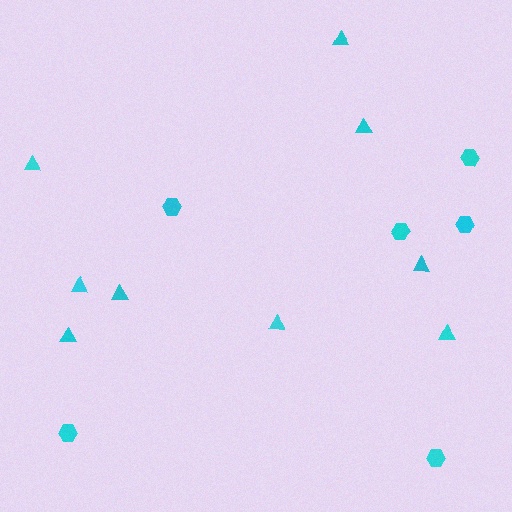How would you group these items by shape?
There are 2 groups: one group of hexagons (6) and one group of triangles (9).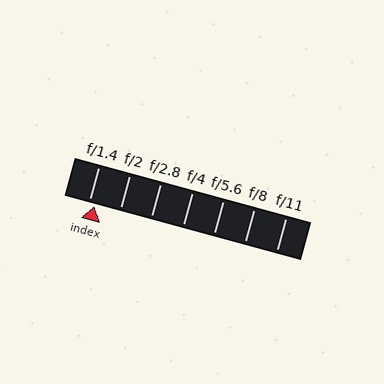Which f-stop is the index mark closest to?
The index mark is closest to f/1.4.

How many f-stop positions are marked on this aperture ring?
There are 7 f-stop positions marked.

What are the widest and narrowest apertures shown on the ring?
The widest aperture shown is f/1.4 and the narrowest is f/11.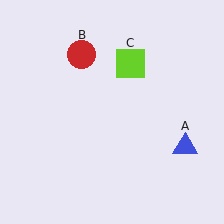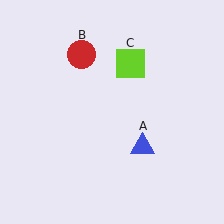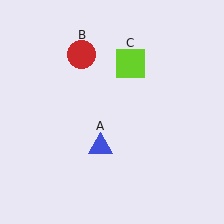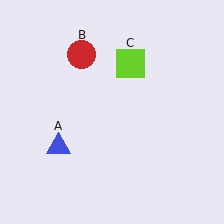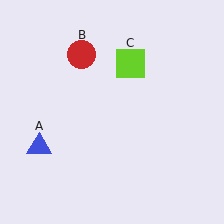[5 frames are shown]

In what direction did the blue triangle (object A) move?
The blue triangle (object A) moved left.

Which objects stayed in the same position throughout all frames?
Red circle (object B) and lime square (object C) remained stationary.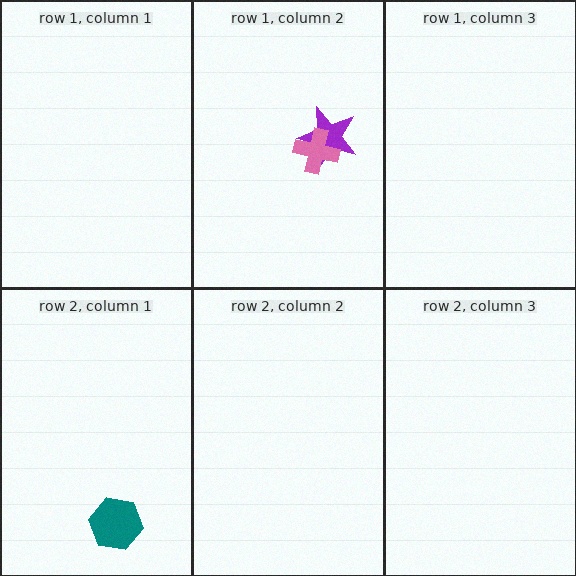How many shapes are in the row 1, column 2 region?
2.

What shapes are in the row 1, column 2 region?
The purple star, the pink cross.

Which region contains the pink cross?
The row 1, column 2 region.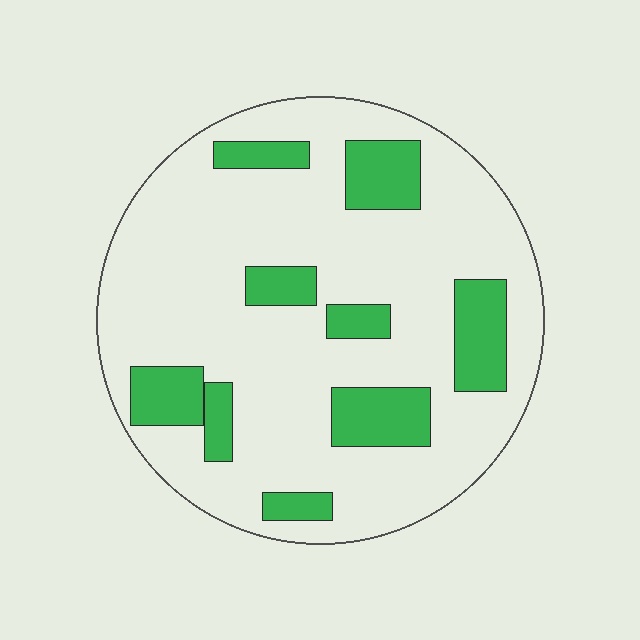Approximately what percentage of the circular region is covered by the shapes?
Approximately 20%.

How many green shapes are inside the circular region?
9.